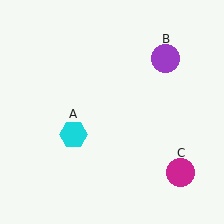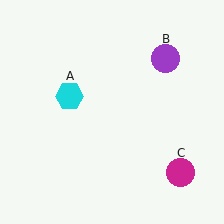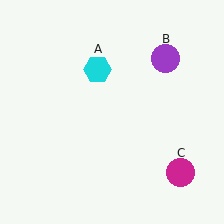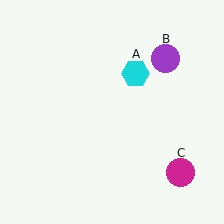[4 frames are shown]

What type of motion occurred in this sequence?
The cyan hexagon (object A) rotated clockwise around the center of the scene.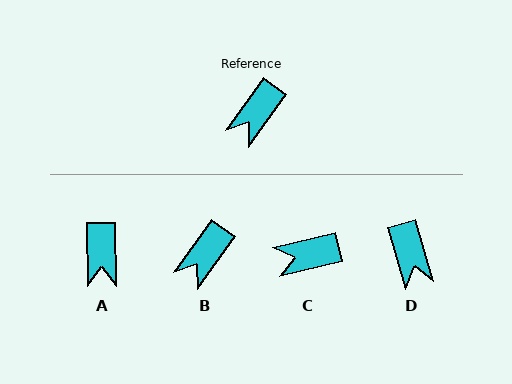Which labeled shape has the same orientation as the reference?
B.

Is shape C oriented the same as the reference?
No, it is off by about 41 degrees.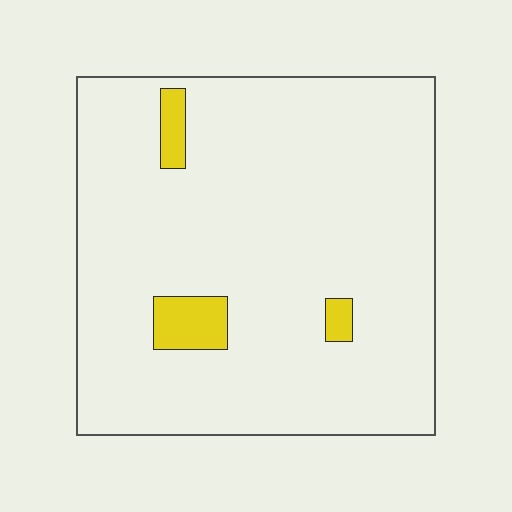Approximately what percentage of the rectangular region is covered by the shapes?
Approximately 5%.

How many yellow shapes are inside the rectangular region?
3.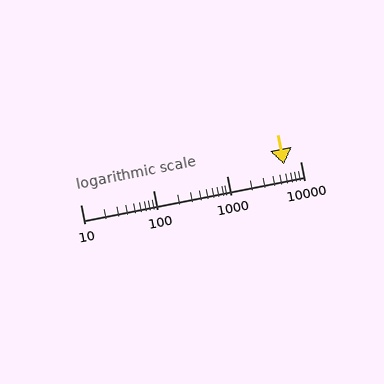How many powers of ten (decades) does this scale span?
The scale spans 3 decades, from 10 to 10000.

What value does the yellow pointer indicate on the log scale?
The pointer indicates approximately 6000.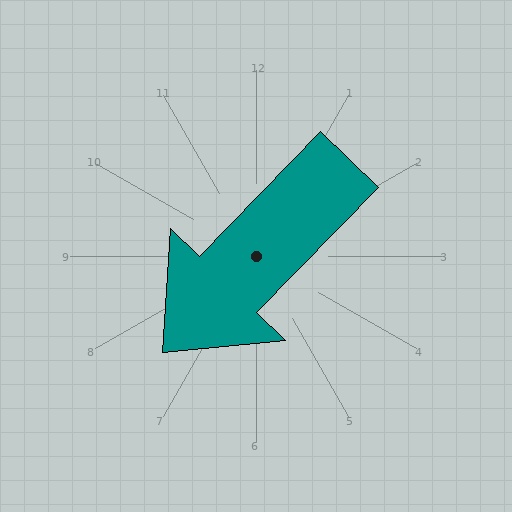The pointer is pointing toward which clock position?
Roughly 7 o'clock.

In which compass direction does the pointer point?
Southwest.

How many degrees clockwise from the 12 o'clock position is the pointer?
Approximately 224 degrees.